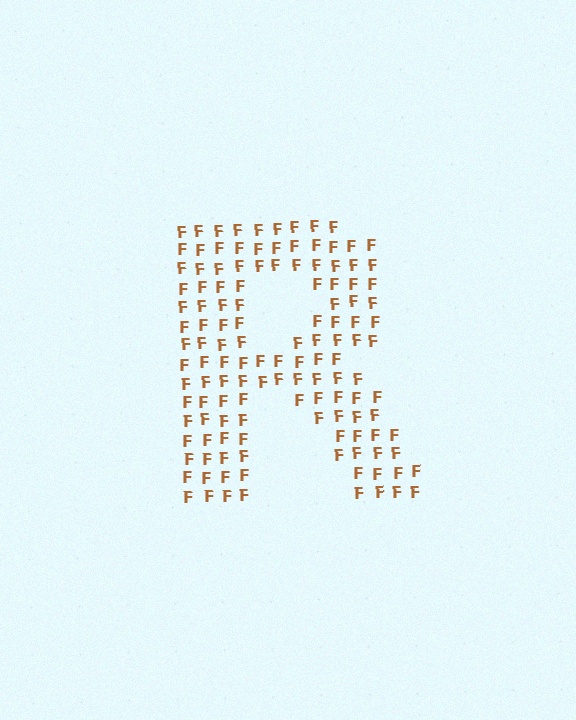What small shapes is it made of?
It is made of small letter F's.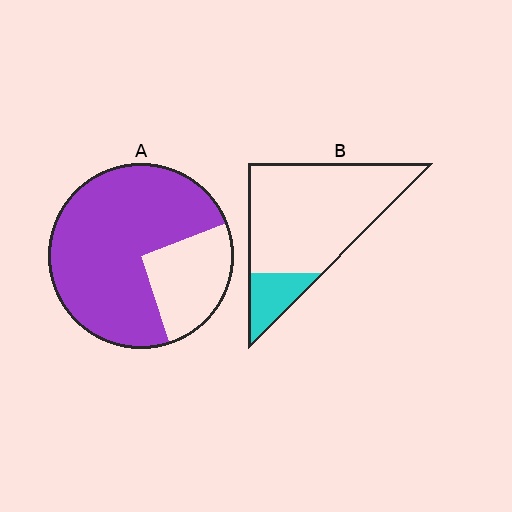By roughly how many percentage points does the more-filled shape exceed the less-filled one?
By roughly 55 percentage points (A over B).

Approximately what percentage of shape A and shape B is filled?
A is approximately 75% and B is approximately 15%.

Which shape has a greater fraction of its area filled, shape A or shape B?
Shape A.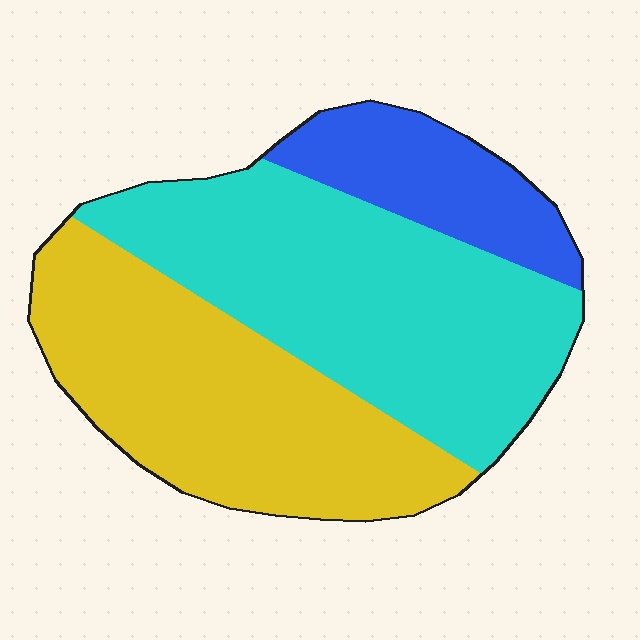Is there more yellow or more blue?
Yellow.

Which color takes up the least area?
Blue, at roughly 15%.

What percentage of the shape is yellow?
Yellow takes up about two fifths (2/5) of the shape.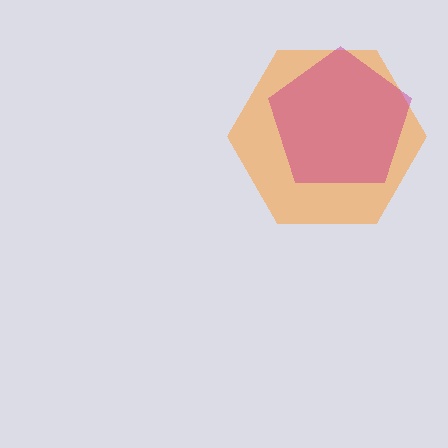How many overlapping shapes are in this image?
There are 2 overlapping shapes in the image.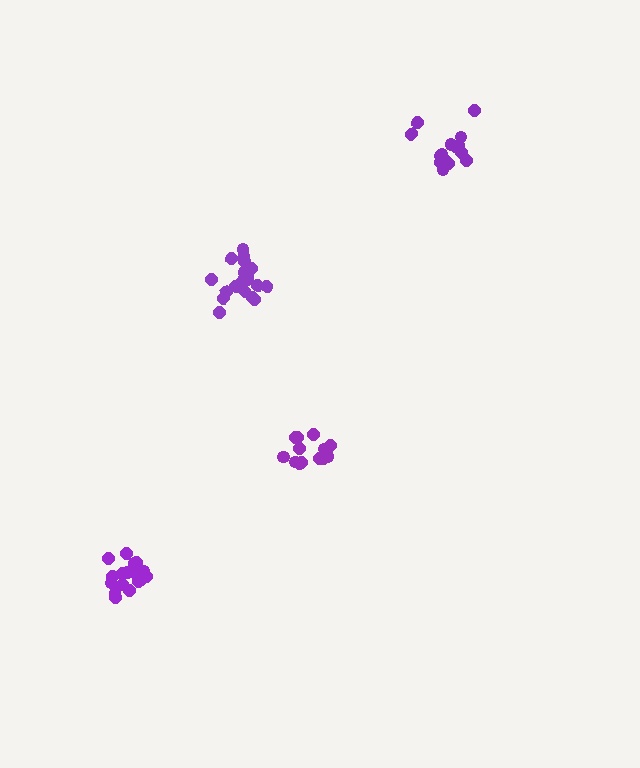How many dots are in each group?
Group 1: 21 dots, Group 2: 19 dots, Group 3: 15 dots, Group 4: 16 dots (71 total).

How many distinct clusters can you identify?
There are 4 distinct clusters.